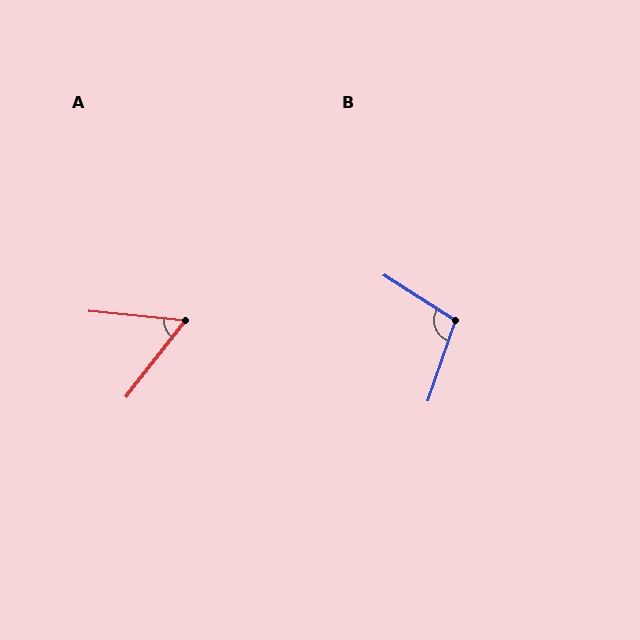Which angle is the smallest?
A, at approximately 58 degrees.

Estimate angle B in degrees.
Approximately 104 degrees.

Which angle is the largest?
B, at approximately 104 degrees.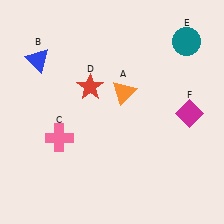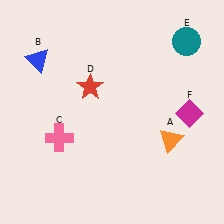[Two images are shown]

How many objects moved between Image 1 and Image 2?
1 object moved between the two images.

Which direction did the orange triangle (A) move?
The orange triangle (A) moved down.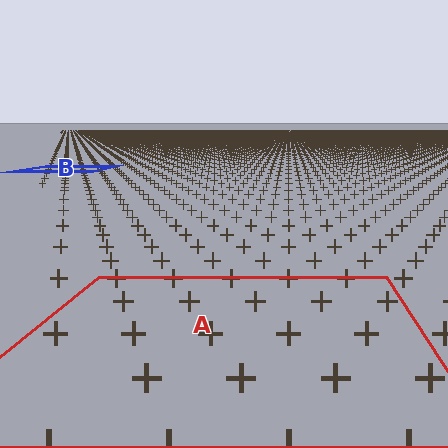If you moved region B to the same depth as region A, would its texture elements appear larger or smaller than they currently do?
They would appear larger. At a closer depth, the same texture elements are projected at a bigger on-screen size.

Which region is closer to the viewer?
Region A is closer. The texture elements there are larger and more spread out.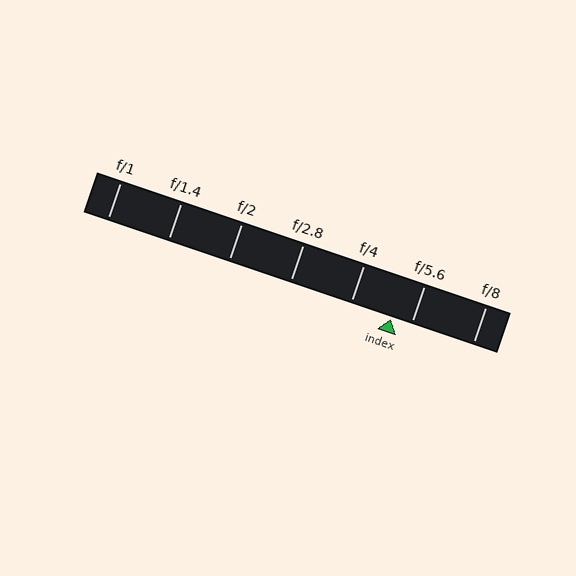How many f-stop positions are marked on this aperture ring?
There are 7 f-stop positions marked.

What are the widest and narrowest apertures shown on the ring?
The widest aperture shown is f/1 and the narrowest is f/8.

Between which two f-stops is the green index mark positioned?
The index mark is between f/4 and f/5.6.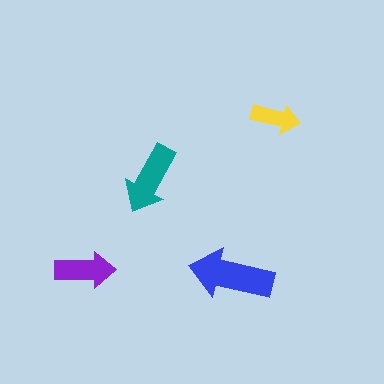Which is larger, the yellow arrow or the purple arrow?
The purple one.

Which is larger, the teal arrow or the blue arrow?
The blue one.